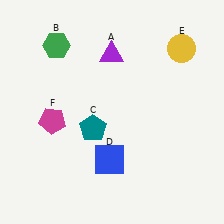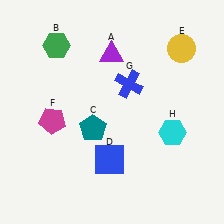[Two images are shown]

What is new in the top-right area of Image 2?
A blue cross (G) was added in the top-right area of Image 2.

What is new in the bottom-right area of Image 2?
A cyan hexagon (H) was added in the bottom-right area of Image 2.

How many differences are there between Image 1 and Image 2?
There are 2 differences between the two images.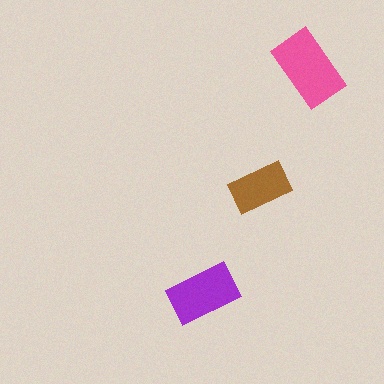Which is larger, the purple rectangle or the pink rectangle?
The pink one.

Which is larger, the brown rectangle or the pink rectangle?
The pink one.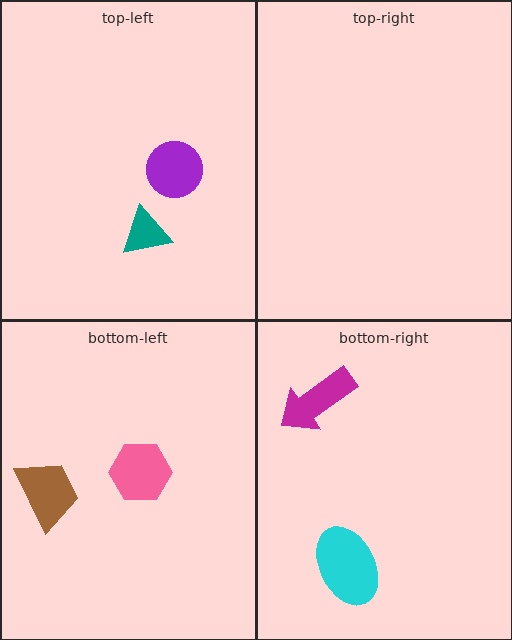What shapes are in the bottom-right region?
The magenta arrow, the cyan ellipse.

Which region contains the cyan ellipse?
The bottom-right region.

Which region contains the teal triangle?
The top-left region.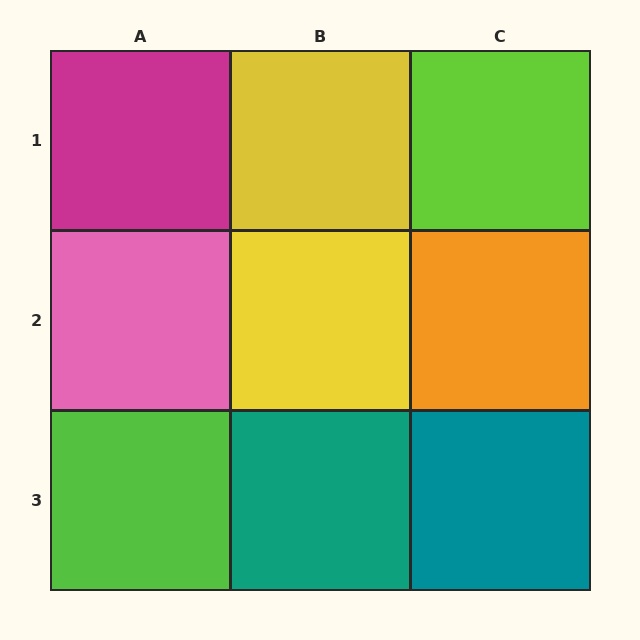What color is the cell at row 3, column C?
Teal.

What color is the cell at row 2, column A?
Pink.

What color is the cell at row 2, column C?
Orange.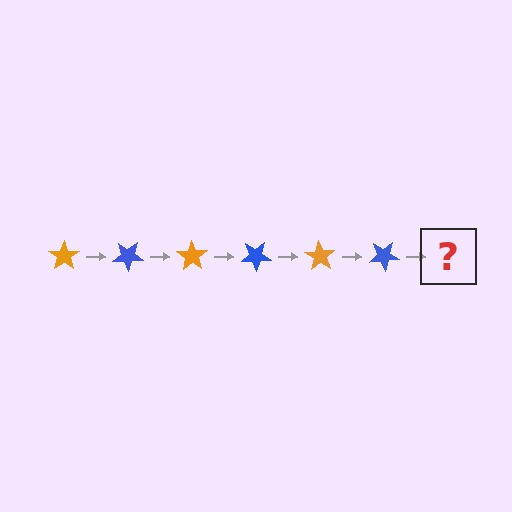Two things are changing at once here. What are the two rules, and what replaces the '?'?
The two rules are that it rotates 35 degrees each step and the color cycles through orange and blue. The '?' should be an orange star, rotated 210 degrees from the start.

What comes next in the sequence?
The next element should be an orange star, rotated 210 degrees from the start.